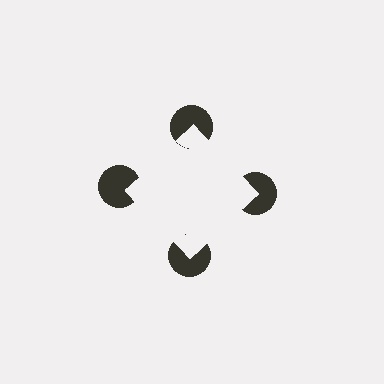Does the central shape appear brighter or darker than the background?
It typically appears slightly brighter than the background, even though no actual brightness change is drawn.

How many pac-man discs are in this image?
There are 4 — one at each vertex of the illusory square.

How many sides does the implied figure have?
4 sides.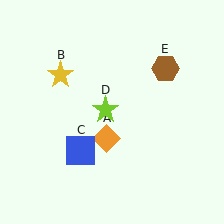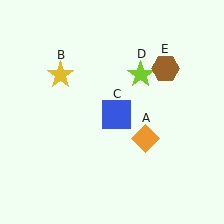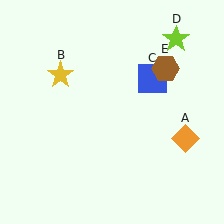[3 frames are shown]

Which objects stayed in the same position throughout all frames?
Yellow star (object B) and brown hexagon (object E) remained stationary.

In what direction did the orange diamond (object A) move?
The orange diamond (object A) moved right.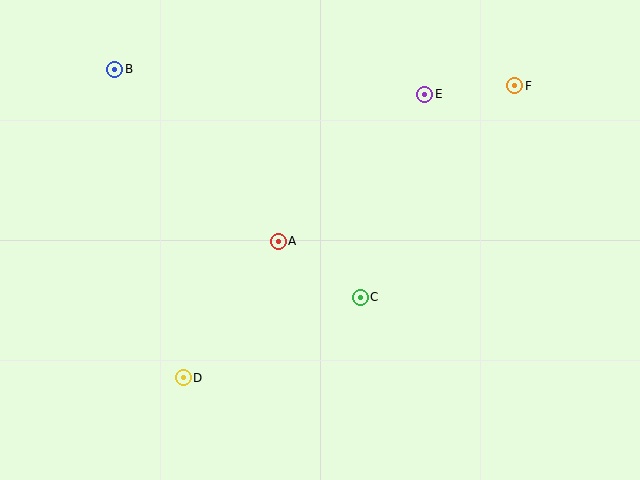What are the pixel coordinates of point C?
Point C is at (360, 297).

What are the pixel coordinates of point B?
Point B is at (115, 69).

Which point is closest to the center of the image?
Point A at (278, 241) is closest to the center.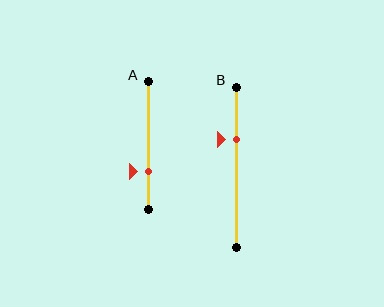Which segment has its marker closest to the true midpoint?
Segment B has its marker closest to the true midpoint.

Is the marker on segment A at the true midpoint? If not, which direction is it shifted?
No, the marker on segment A is shifted downward by about 20% of the segment length.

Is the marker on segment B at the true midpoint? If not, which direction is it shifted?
No, the marker on segment B is shifted upward by about 17% of the segment length.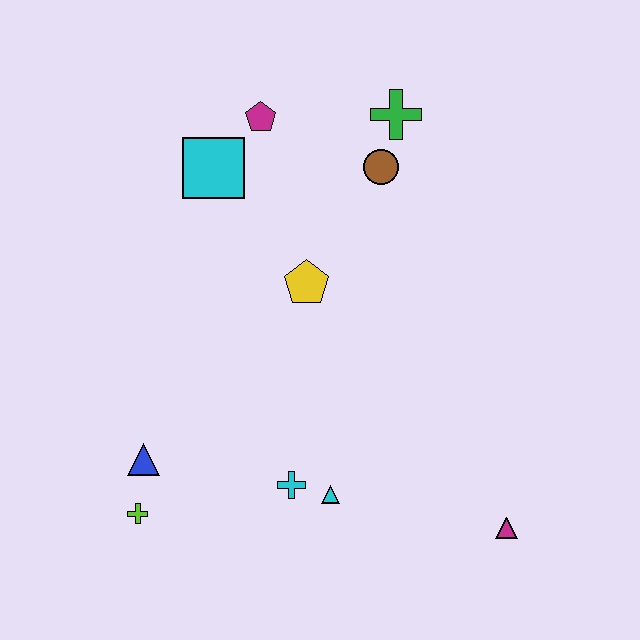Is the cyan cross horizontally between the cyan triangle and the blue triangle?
Yes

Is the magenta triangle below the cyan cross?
Yes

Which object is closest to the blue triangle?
The lime cross is closest to the blue triangle.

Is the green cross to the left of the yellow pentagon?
No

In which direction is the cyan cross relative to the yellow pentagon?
The cyan cross is below the yellow pentagon.